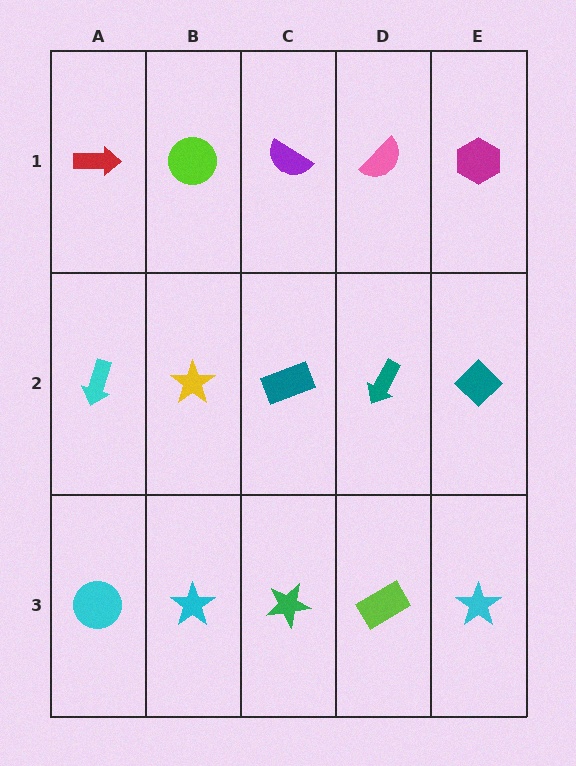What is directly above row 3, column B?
A yellow star.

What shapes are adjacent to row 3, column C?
A teal rectangle (row 2, column C), a cyan star (row 3, column B), a lime rectangle (row 3, column D).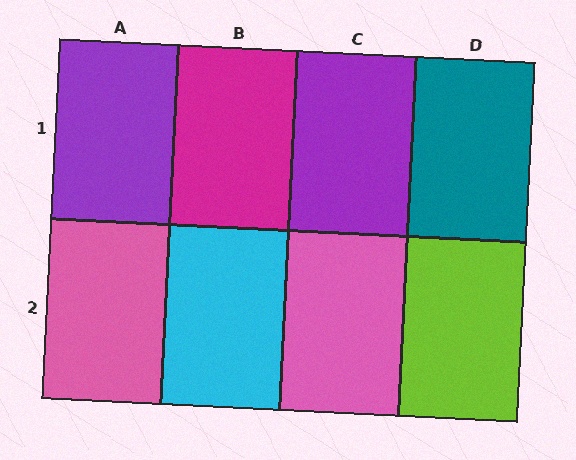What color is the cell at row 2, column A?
Pink.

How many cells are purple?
2 cells are purple.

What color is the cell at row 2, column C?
Pink.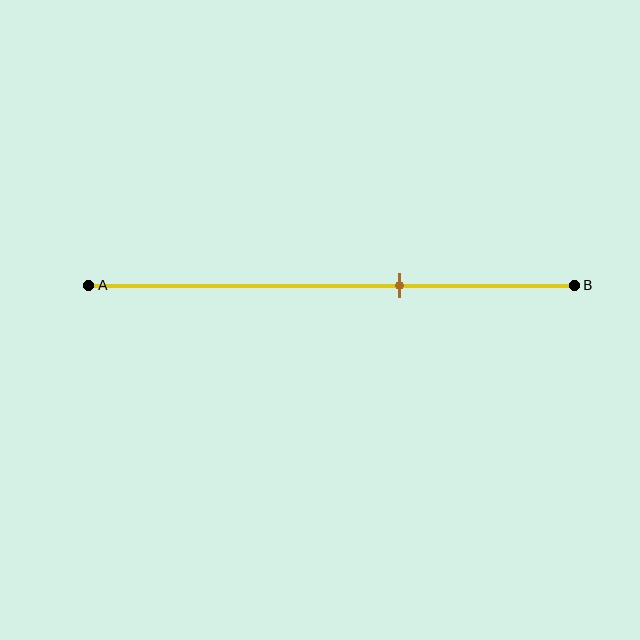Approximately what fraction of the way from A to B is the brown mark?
The brown mark is approximately 65% of the way from A to B.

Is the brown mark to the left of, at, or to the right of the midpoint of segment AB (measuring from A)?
The brown mark is to the right of the midpoint of segment AB.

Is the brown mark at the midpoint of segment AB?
No, the mark is at about 65% from A, not at the 50% midpoint.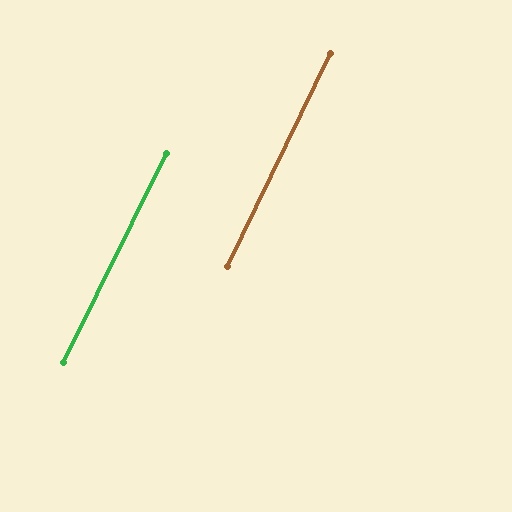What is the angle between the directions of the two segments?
Approximately 0 degrees.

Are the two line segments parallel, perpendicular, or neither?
Parallel — their directions differ by only 0.3°.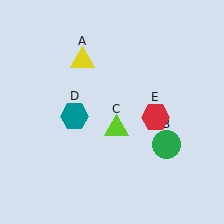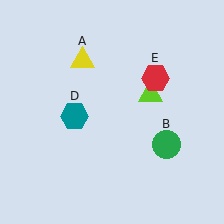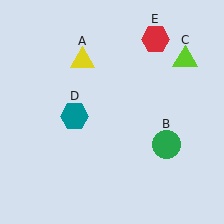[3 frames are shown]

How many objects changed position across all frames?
2 objects changed position: lime triangle (object C), red hexagon (object E).